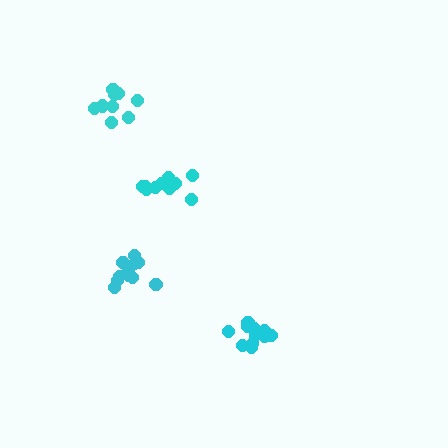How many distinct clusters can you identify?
There are 4 distinct clusters.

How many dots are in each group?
Group 1: 11 dots, Group 2: 9 dots, Group 3: 13 dots, Group 4: 11 dots (44 total).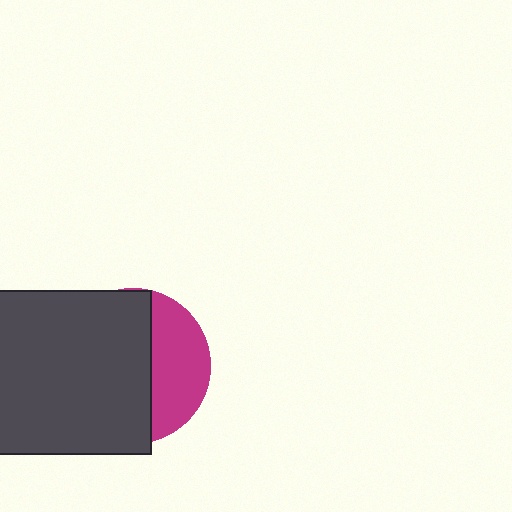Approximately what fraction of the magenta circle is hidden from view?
Roughly 65% of the magenta circle is hidden behind the dark gray rectangle.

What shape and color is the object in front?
The object in front is a dark gray rectangle.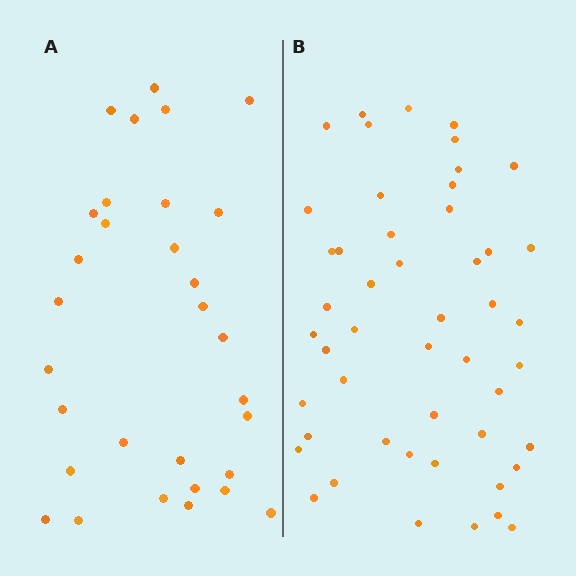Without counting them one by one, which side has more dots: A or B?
Region B (the right region) has more dots.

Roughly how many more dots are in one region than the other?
Region B has approximately 20 more dots than region A.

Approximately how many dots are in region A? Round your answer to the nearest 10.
About 30 dots. (The exact count is 31, which rounds to 30.)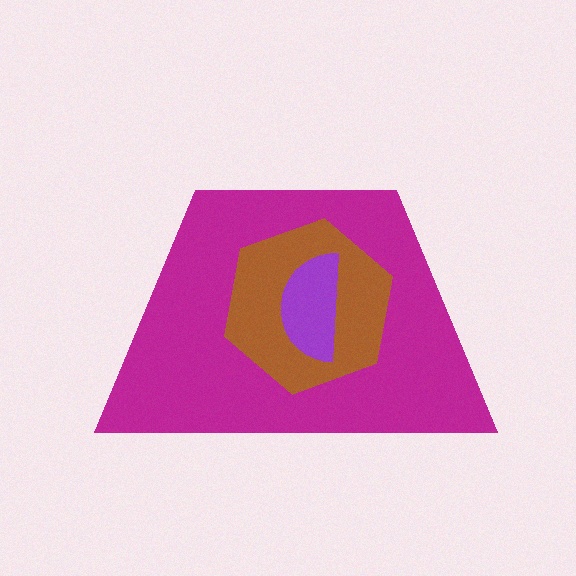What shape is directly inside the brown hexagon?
The purple semicircle.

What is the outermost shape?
The magenta trapezoid.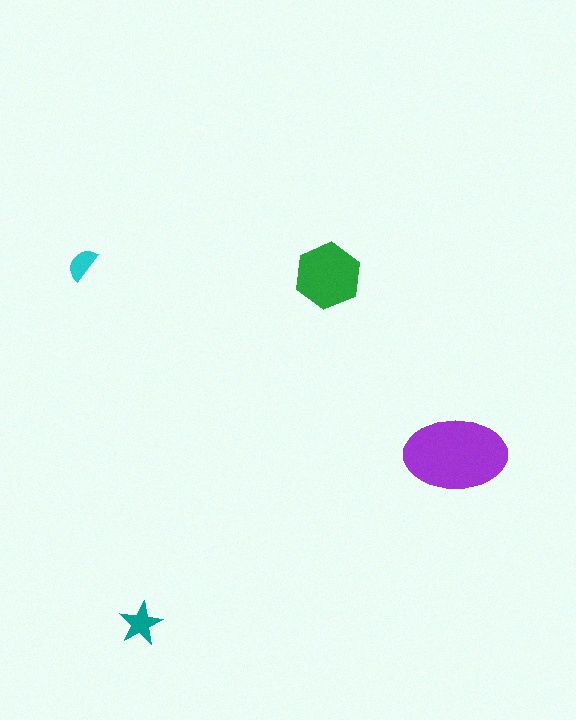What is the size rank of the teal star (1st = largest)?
3rd.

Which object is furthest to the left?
The cyan semicircle is leftmost.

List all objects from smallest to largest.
The cyan semicircle, the teal star, the green hexagon, the purple ellipse.